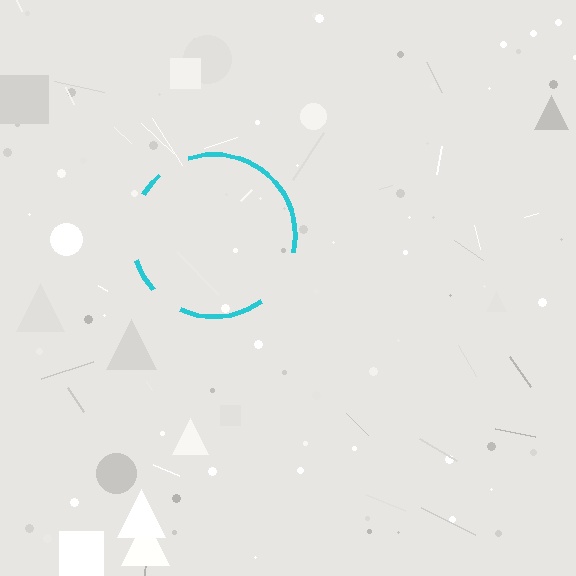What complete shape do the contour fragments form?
The contour fragments form a circle.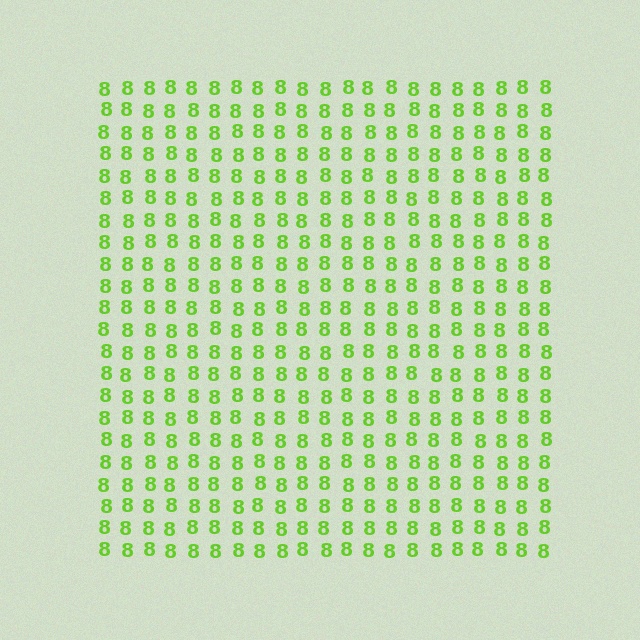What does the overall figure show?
The overall figure shows a square.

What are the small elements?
The small elements are digit 8's.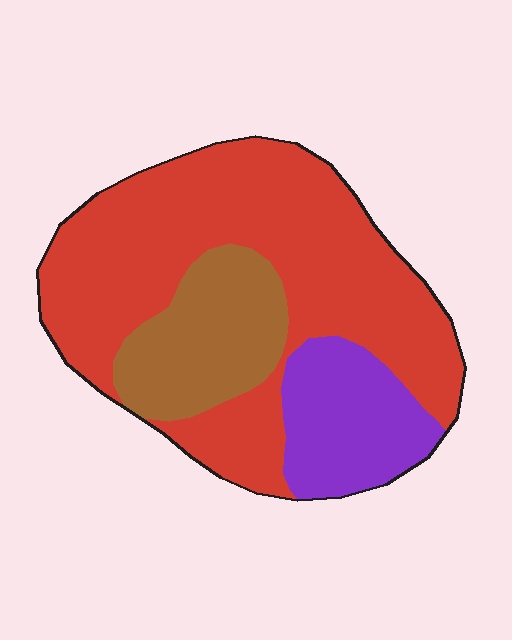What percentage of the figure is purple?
Purple takes up less than a quarter of the figure.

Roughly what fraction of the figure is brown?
Brown takes up about one fifth (1/5) of the figure.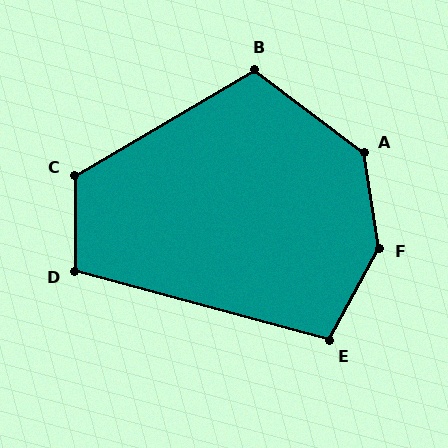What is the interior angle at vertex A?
Approximately 136 degrees (obtuse).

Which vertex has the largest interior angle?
F, at approximately 142 degrees.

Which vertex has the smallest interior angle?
E, at approximately 103 degrees.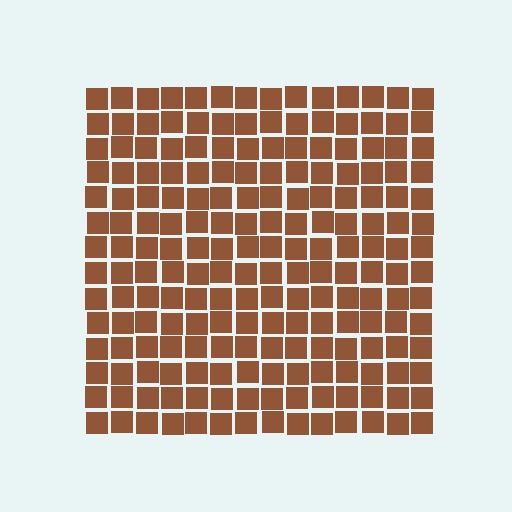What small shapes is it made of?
It is made of small squares.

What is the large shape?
The large shape is a square.